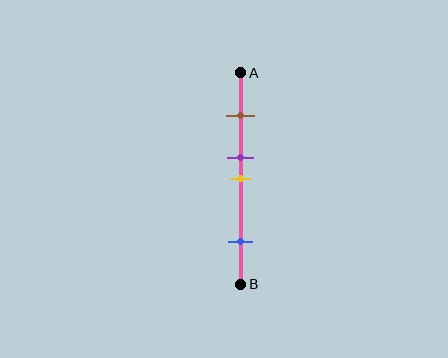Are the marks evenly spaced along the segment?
No, the marks are not evenly spaced.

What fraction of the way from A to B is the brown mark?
The brown mark is approximately 20% (0.2) of the way from A to B.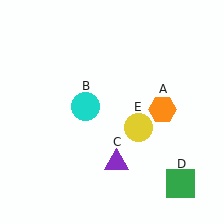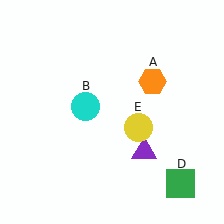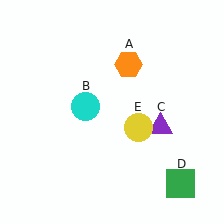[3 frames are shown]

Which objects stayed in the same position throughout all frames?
Cyan circle (object B) and green square (object D) and yellow circle (object E) remained stationary.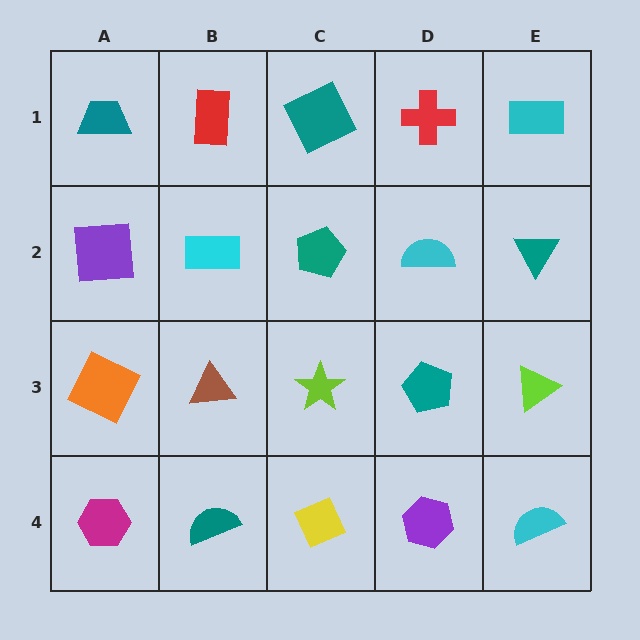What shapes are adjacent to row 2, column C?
A teal square (row 1, column C), a lime star (row 3, column C), a cyan rectangle (row 2, column B), a cyan semicircle (row 2, column D).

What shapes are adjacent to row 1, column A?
A purple square (row 2, column A), a red rectangle (row 1, column B).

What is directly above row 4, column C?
A lime star.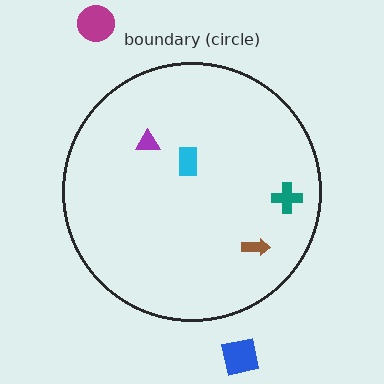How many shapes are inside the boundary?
4 inside, 2 outside.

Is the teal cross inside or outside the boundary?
Inside.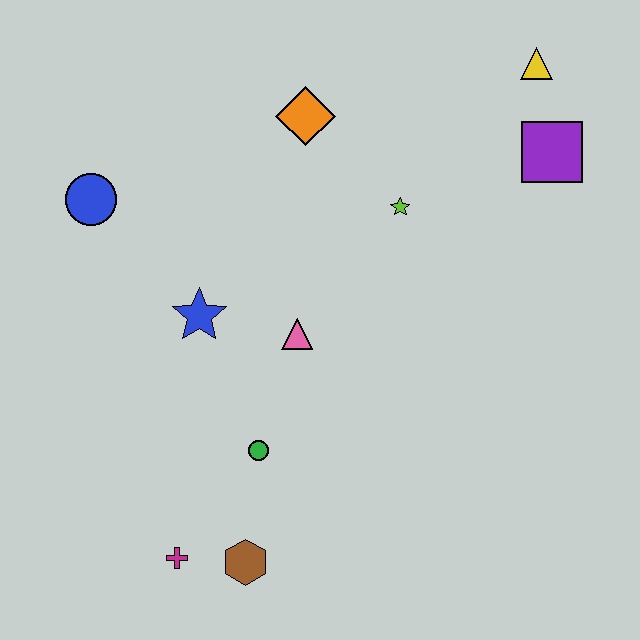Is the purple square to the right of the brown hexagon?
Yes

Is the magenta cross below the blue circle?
Yes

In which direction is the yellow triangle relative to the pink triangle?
The yellow triangle is above the pink triangle.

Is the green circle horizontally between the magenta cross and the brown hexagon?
No